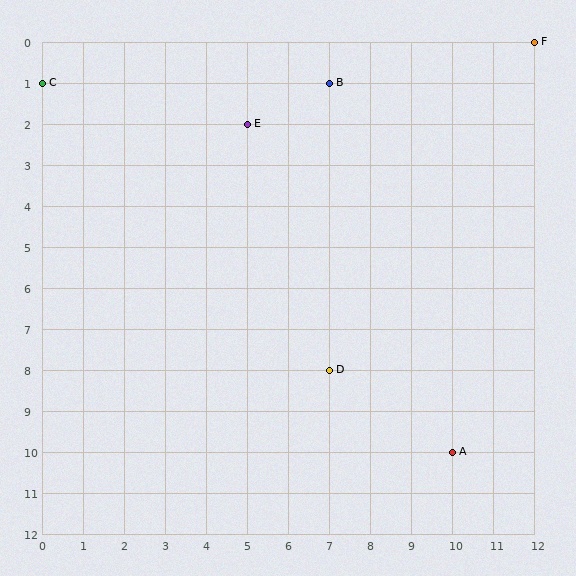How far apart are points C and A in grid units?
Points C and A are 10 columns and 9 rows apart (about 13.5 grid units diagonally).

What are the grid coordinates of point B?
Point B is at grid coordinates (7, 1).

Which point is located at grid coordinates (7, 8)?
Point D is at (7, 8).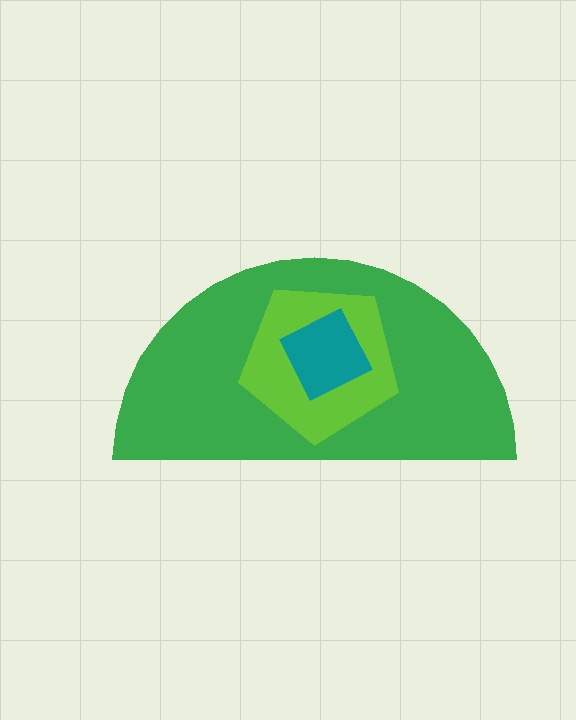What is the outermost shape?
The green semicircle.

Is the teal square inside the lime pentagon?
Yes.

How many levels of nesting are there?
3.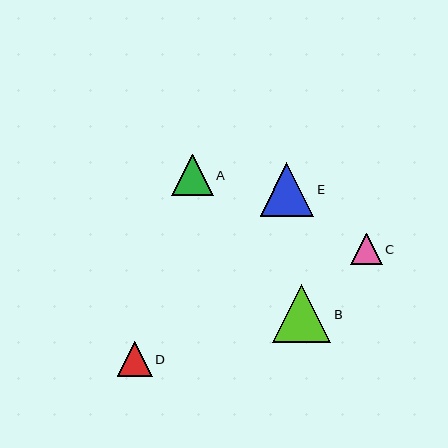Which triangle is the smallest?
Triangle C is the smallest with a size of approximately 32 pixels.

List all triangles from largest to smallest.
From largest to smallest: B, E, A, D, C.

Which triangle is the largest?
Triangle B is the largest with a size of approximately 58 pixels.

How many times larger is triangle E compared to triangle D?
Triangle E is approximately 1.5 times the size of triangle D.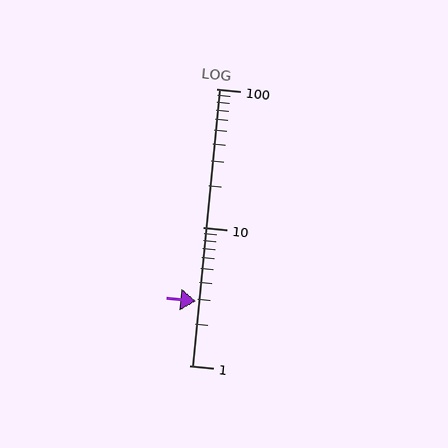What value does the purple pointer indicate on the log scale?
The pointer indicates approximately 2.9.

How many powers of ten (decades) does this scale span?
The scale spans 2 decades, from 1 to 100.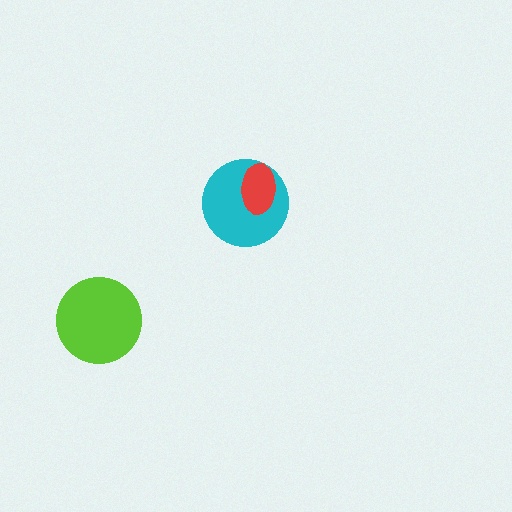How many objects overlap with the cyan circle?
1 object overlaps with the cyan circle.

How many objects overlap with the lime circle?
0 objects overlap with the lime circle.